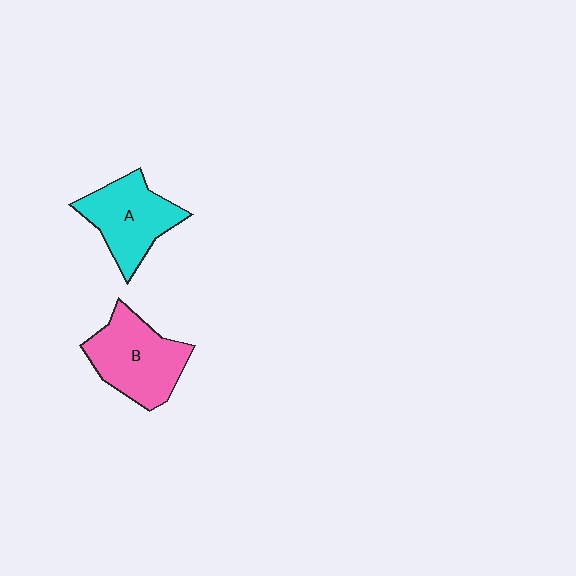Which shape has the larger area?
Shape B (pink).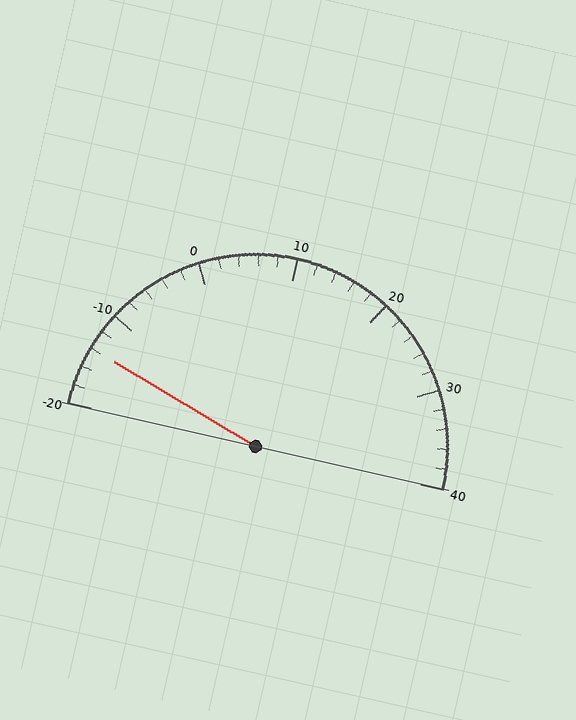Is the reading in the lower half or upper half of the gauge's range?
The reading is in the lower half of the range (-20 to 40).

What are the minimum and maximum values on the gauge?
The gauge ranges from -20 to 40.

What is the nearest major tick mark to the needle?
The nearest major tick mark is -10.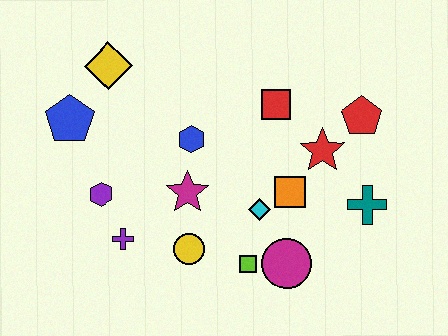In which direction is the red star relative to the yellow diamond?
The red star is to the right of the yellow diamond.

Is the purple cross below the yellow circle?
No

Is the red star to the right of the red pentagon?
No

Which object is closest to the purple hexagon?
The purple cross is closest to the purple hexagon.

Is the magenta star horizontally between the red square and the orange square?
No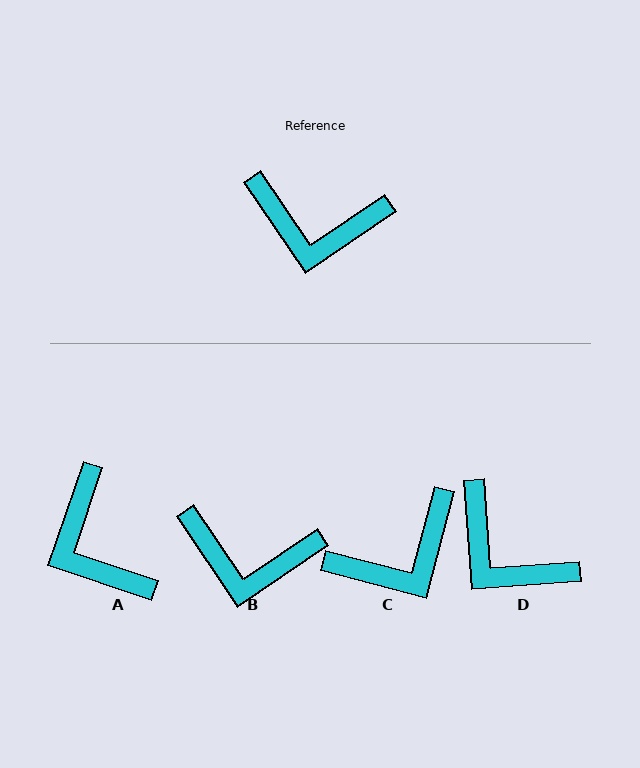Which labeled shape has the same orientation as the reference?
B.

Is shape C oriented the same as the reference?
No, it is off by about 41 degrees.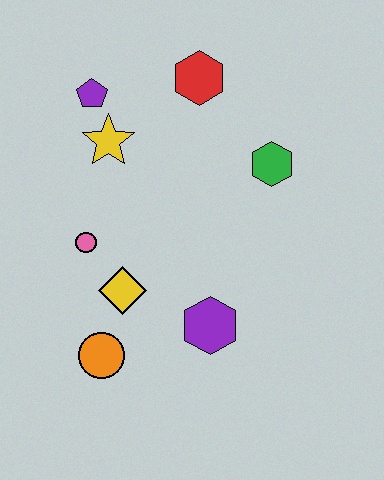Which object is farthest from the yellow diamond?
The red hexagon is farthest from the yellow diamond.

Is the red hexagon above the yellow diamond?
Yes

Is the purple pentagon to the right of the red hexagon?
No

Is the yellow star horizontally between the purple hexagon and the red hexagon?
No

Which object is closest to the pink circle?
The yellow diamond is closest to the pink circle.